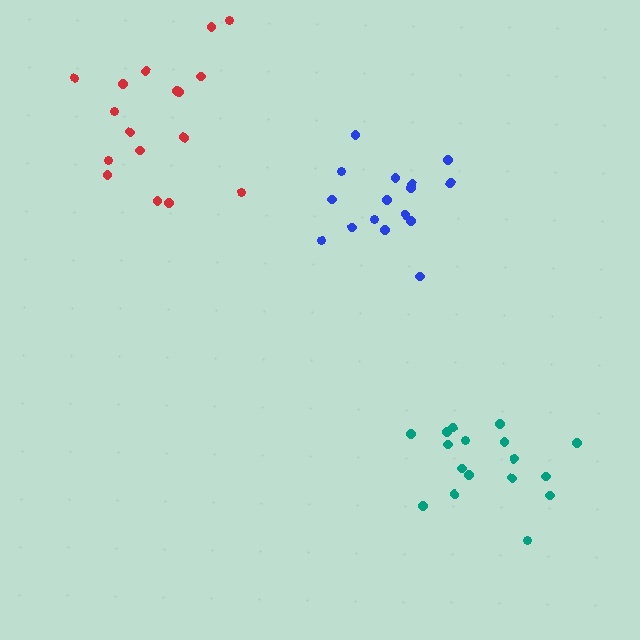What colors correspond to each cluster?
The clusters are colored: blue, teal, red.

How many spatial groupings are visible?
There are 3 spatial groupings.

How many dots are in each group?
Group 1: 16 dots, Group 2: 17 dots, Group 3: 17 dots (50 total).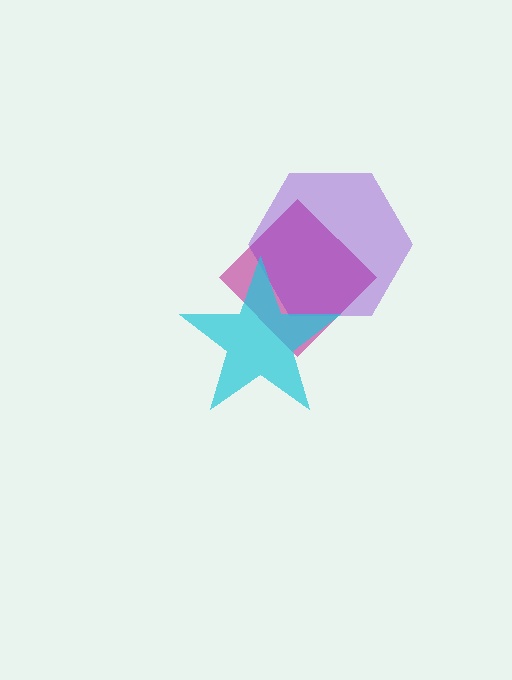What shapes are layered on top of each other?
The layered shapes are: a magenta diamond, a purple hexagon, a cyan star.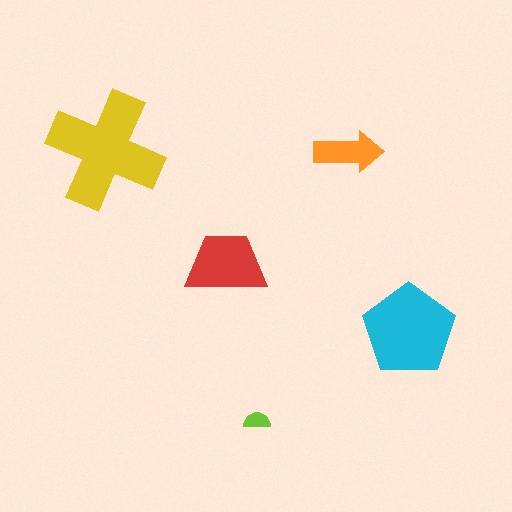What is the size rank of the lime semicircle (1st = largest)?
5th.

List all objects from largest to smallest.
The yellow cross, the cyan pentagon, the red trapezoid, the orange arrow, the lime semicircle.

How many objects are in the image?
There are 5 objects in the image.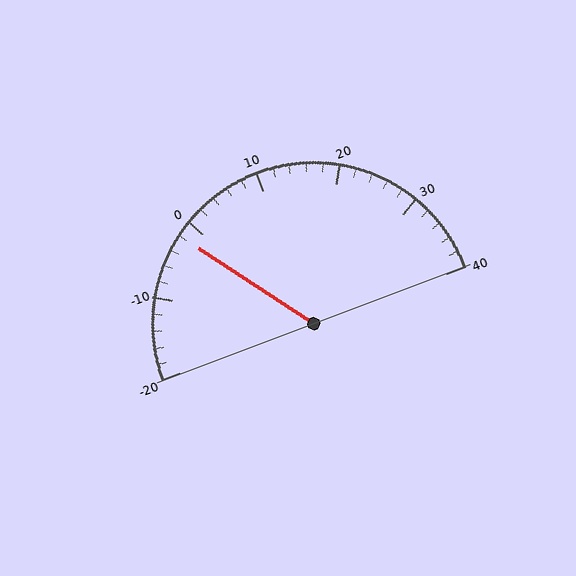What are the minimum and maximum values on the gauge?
The gauge ranges from -20 to 40.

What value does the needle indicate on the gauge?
The needle indicates approximately -2.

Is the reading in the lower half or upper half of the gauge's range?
The reading is in the lower half of the range (-20 to 40).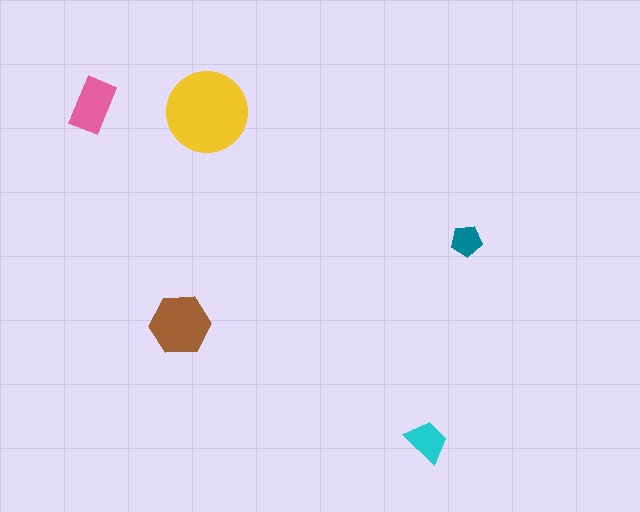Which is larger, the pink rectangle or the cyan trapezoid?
The pink rectangle.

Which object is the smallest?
The teal pentagon.